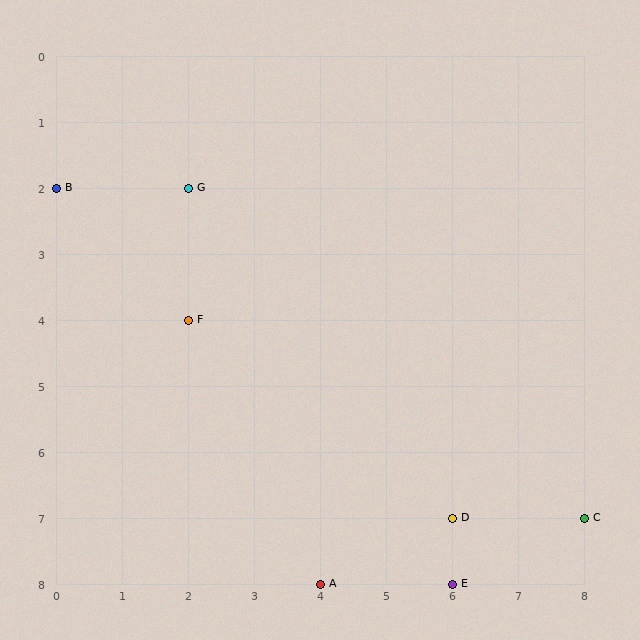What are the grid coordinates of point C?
Point C is at grid coordinates (8, 7).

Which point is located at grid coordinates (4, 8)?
Point A is at (4, 8).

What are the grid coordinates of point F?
Point F is at grid coordinates (2, 4).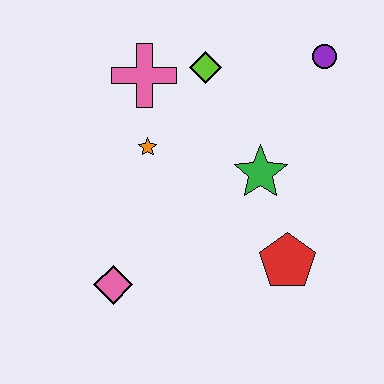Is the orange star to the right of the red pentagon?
No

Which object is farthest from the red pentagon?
The pink cross is farthest from the red pentagon.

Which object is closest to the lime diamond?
The pink cross is closest to the lime diamond.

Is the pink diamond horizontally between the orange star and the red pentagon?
No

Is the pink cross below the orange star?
No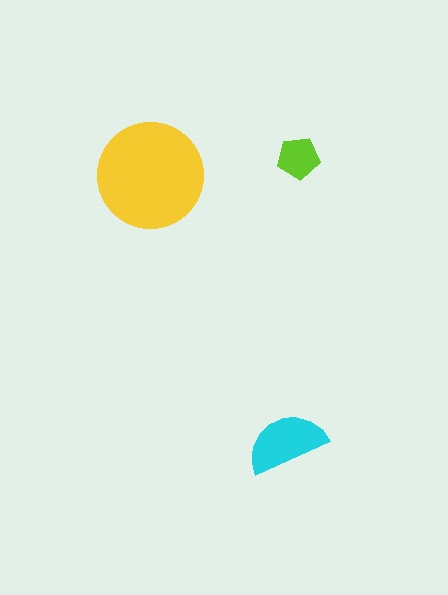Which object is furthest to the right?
The lime pentagon is rightmost.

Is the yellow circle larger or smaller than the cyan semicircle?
Larger.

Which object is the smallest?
The lime pentagon.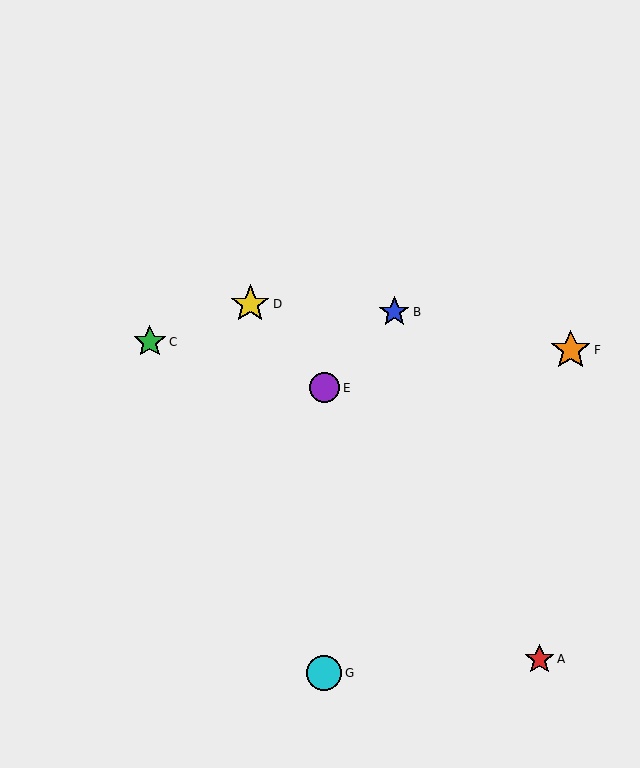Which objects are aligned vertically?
Objects E, G are aligned vertically.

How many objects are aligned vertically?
2 objects (E, G) are aligned vertically.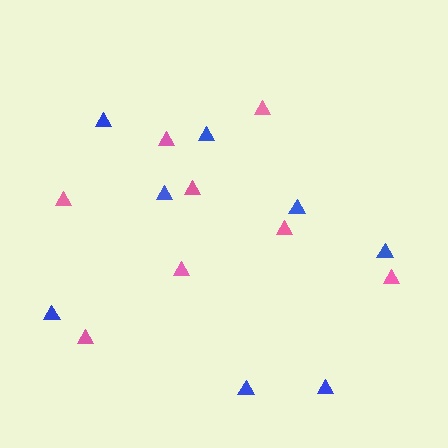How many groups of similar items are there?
There are 2 groups: one group of pink triangles (8) and one group of blue triangles (8).